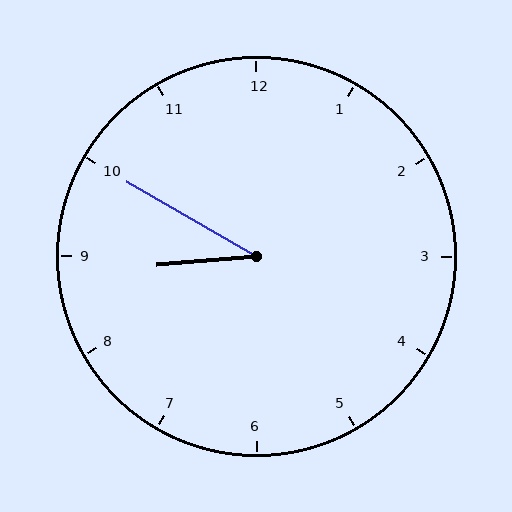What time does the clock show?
8:50.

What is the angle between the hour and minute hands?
Approximately 35 degrees.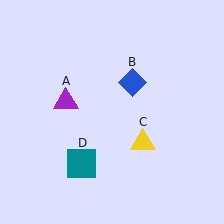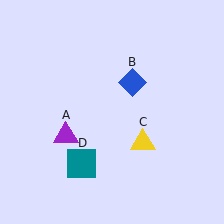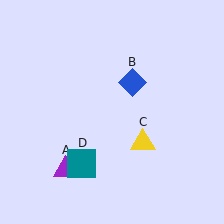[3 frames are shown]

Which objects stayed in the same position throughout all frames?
Blue diamond (object B) and yellow triangle (object C) and teal square (object D) remained stationary.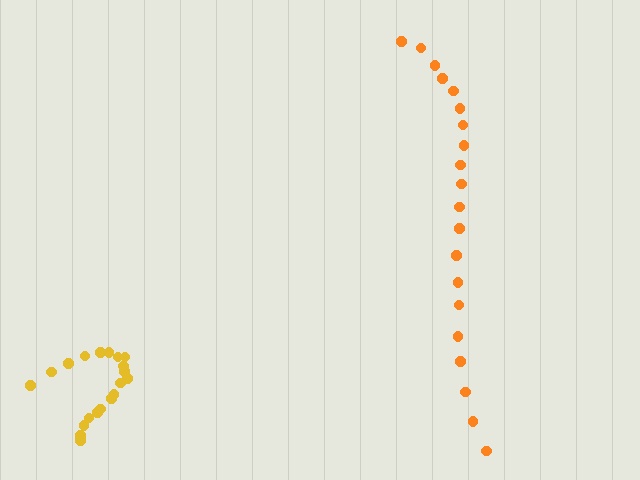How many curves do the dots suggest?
There are 2 distinct paths.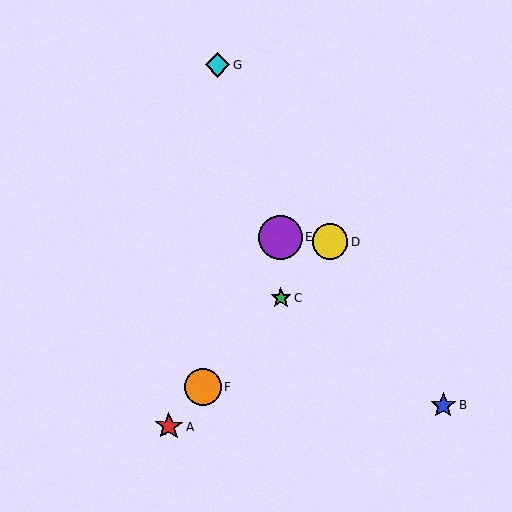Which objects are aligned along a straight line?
Objects A, C, D, F are aligned along a straight line.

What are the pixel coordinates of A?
Object A is at (169, 426).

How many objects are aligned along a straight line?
4 objects (A, C, D, F) are aligned along a straight line.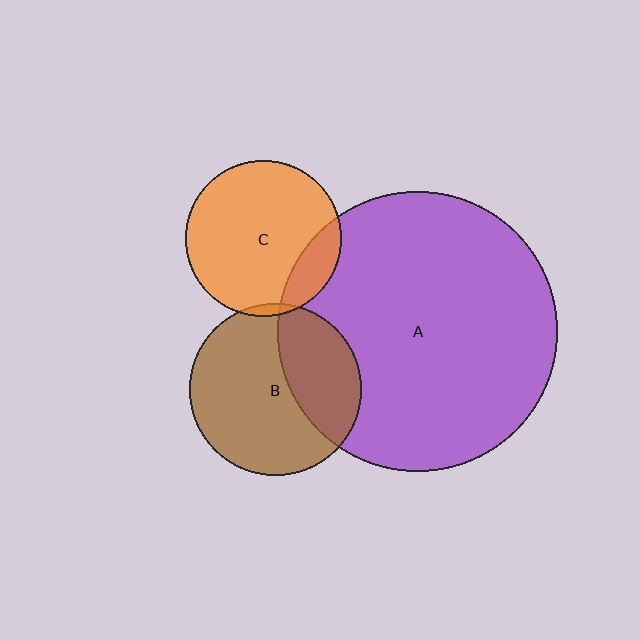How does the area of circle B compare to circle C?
Approximately 1.2 times.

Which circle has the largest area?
Circle A (purple).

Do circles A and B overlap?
Yes.